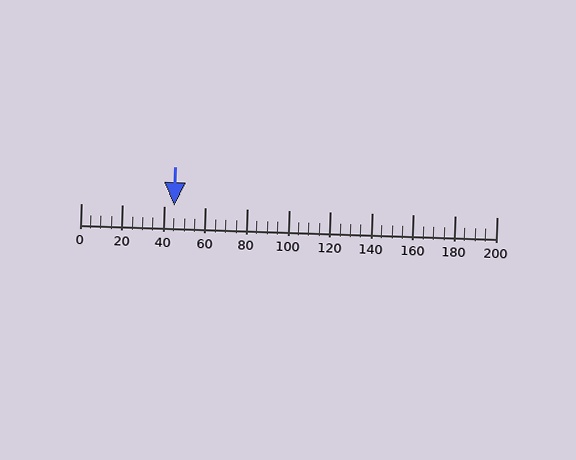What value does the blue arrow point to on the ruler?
The blue arrow points to approximately 45.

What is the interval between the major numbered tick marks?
The major tick marks are spaced 20 units apart.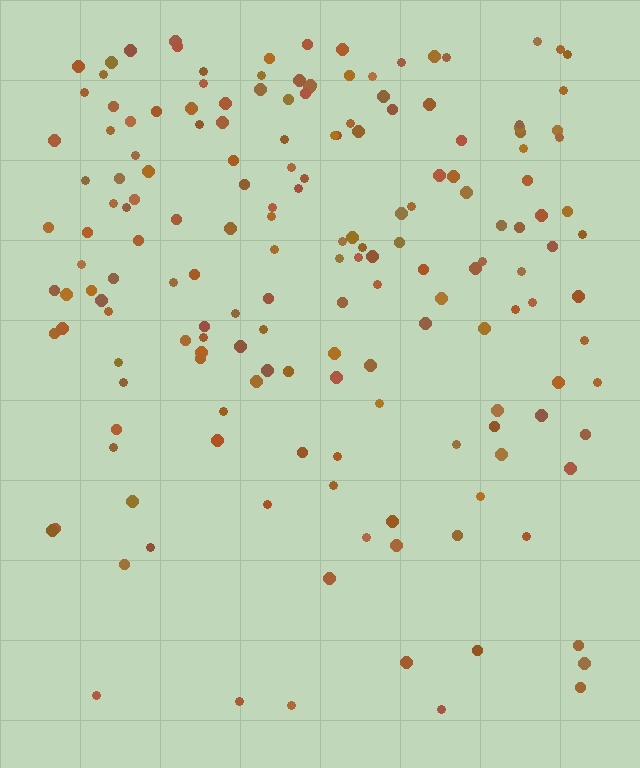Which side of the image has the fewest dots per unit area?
The bottom.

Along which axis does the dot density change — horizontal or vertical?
Vertical.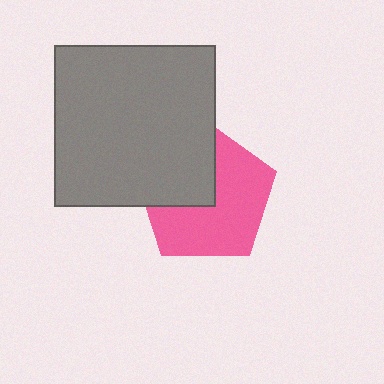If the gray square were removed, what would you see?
You would see the complete pink pentagon.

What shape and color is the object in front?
The object in front is a gray square.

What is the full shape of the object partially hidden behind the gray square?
The partially hidden object is a pink pentagon.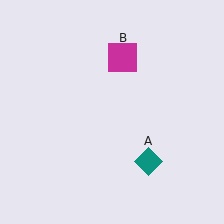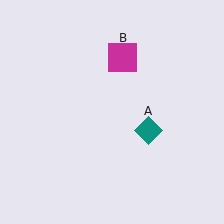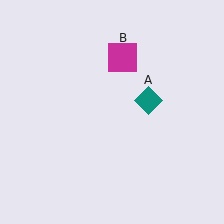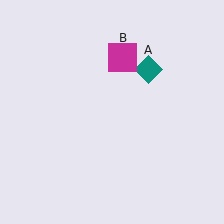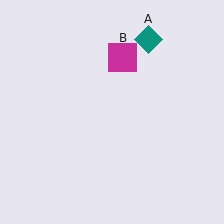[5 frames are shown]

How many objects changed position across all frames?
1 object changed position: teal diamond (object A).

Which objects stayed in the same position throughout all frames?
Magenta square (object B) remained stationary.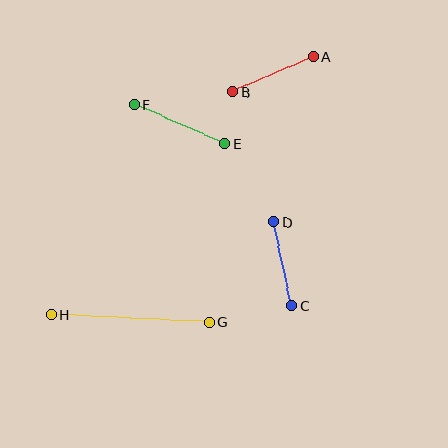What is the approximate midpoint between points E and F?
The midpoint is at approximately (180, 124) pixels.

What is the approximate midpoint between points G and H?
The midpoint is at approximately (130, 318) pixels.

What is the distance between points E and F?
The distance is approximately 99 pixels.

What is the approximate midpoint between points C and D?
The midpoint is at approximately (283, 264) pixels.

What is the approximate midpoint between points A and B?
The midpoint is at approximately (273, 74) pixels.